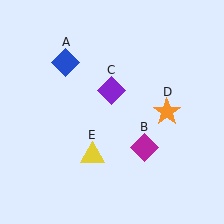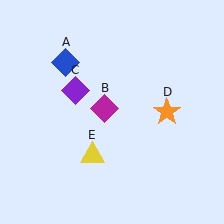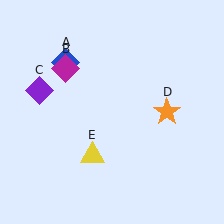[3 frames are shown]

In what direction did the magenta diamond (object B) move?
The magenta diamond (object B) moved up and to the left.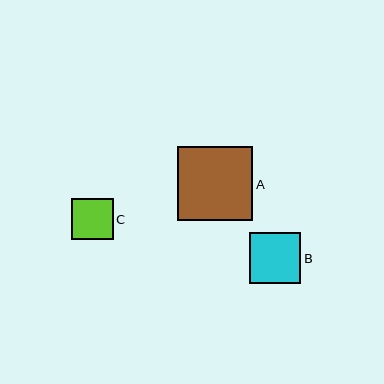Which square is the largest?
Square A is the largest with a size of approximately 75 pixels.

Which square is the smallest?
Square C is the smallest with a size of approximately 42 pixels.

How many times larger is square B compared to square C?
Square B is approximately 1.2 times the size of square C.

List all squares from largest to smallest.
From largest to smallest: A, B, C.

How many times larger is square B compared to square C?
Square B is approximately 1.2 times the size of square C.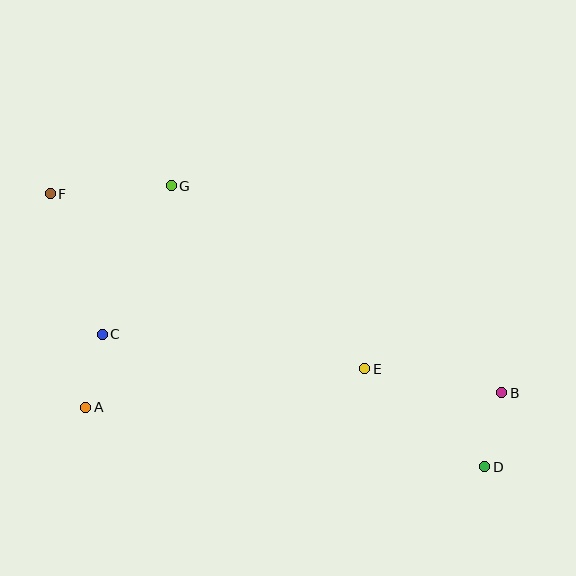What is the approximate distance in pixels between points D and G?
The distance between D and G is approximately 421 pixels.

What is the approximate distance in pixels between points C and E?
The distance between C and E is approximately 265 pixels.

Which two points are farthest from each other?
Points D and F are farthest from each other.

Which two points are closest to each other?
Points A and C are closest to each other.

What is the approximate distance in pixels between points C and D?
The distance between C and D is approximately 405 pixels.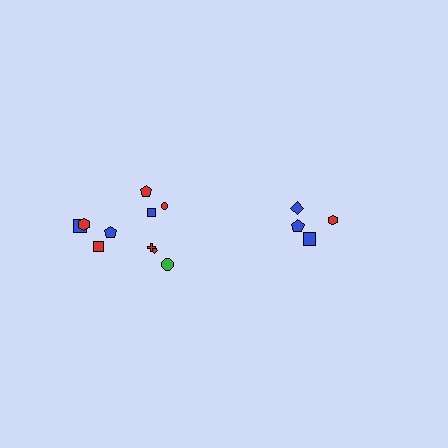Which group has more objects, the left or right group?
The left group.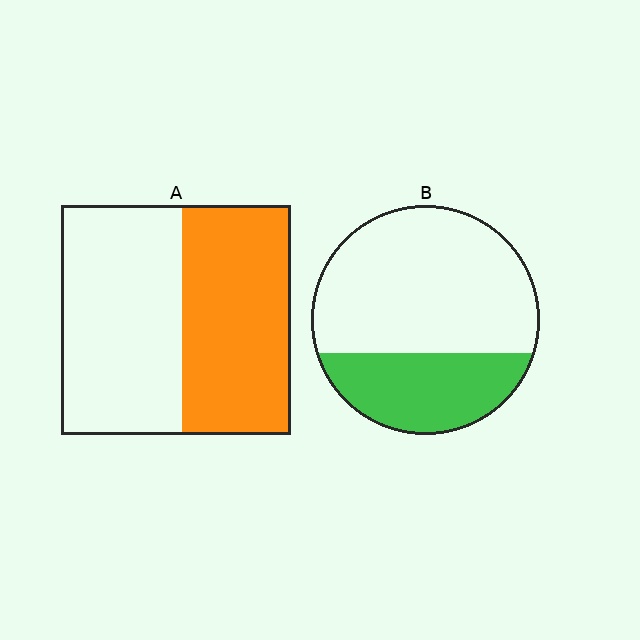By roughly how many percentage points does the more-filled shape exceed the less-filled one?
By roughly 15 percentage points (A over B).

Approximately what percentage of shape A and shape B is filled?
A is approximately 45% and B is approximately 30%.